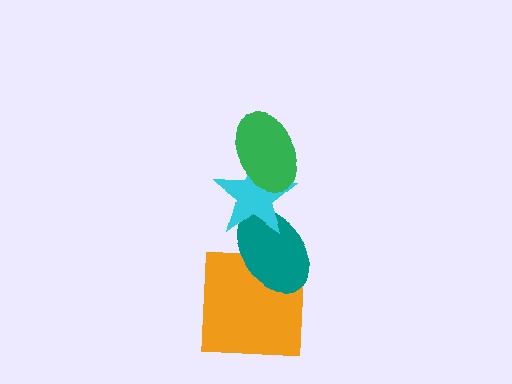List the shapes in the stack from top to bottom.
From top to bottom: the green ellipse, the cyan star, the teal ellipse, the orange square.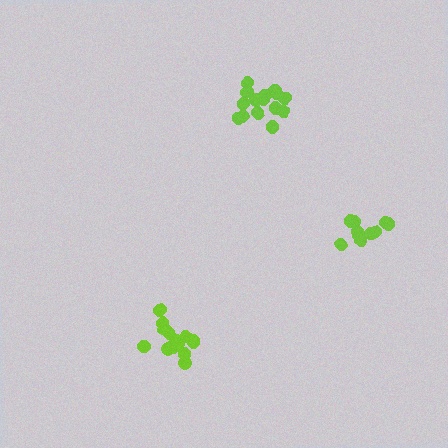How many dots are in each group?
Group 1: 10 dots, Group 2: 15 dots, Group 3: 15 dots (40 total).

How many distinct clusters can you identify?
There are 3 distinct clusters.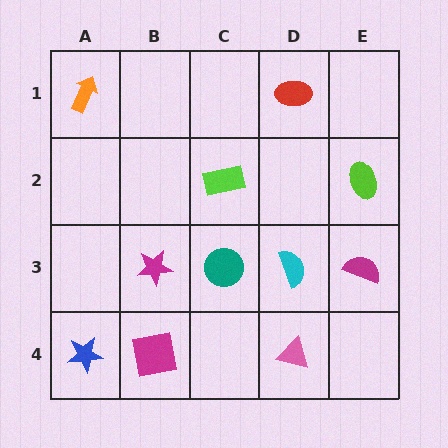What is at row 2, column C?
A lime rectangle.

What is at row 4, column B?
A magenta square.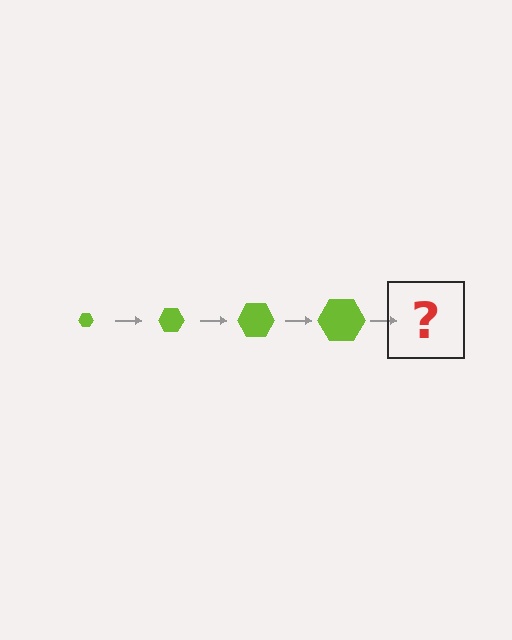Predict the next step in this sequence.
The next step is a lime hexagon, larger than the previous one.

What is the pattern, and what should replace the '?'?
The pattern is that the hexagon gets progressively larger each step. The '?' should be a lime hexagon, larger than the previous one.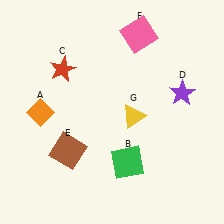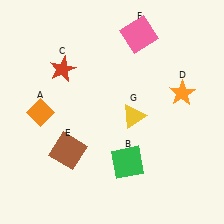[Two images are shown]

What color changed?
The star (D) changed from purple in Image 1 to orange in Image 2.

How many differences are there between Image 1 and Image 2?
There is 1 difference between the two images.